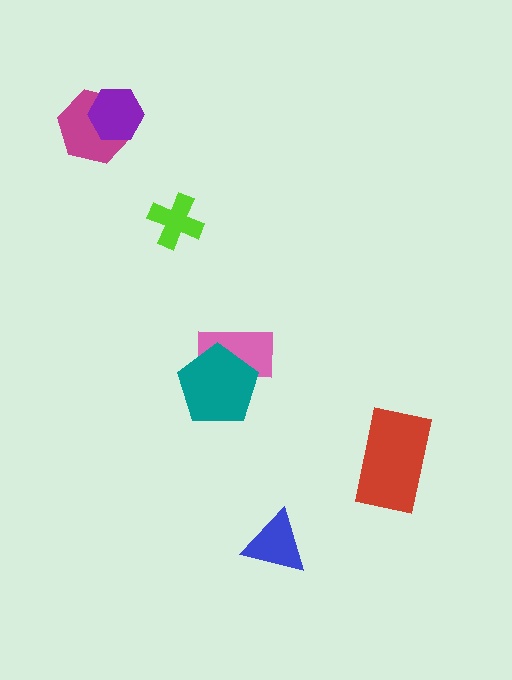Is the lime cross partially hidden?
No, no other shape covers it.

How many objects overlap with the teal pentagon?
1 object overlaps with the teal pentagon.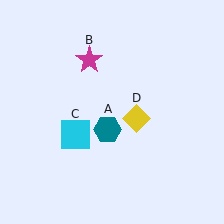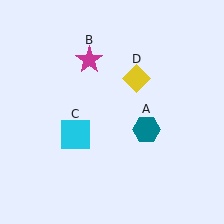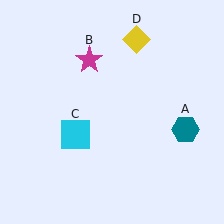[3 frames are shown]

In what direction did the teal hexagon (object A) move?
The teal hexagon (object A) moved right.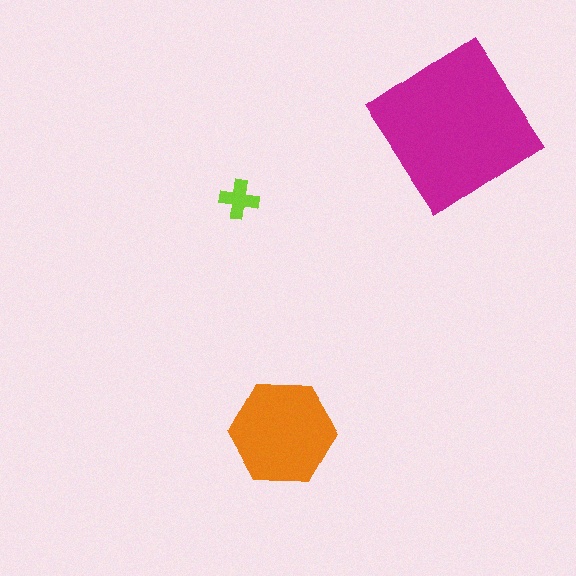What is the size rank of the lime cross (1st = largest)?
3rd.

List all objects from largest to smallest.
The magenta diamond, the orange hexagon, the lime cross.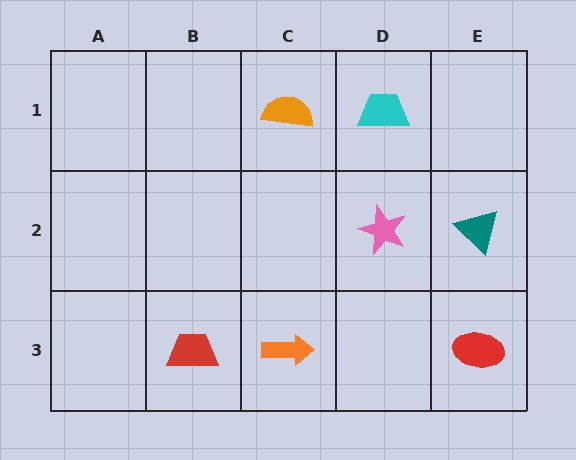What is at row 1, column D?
A cyan trapezoid.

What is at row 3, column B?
A red trapezoid.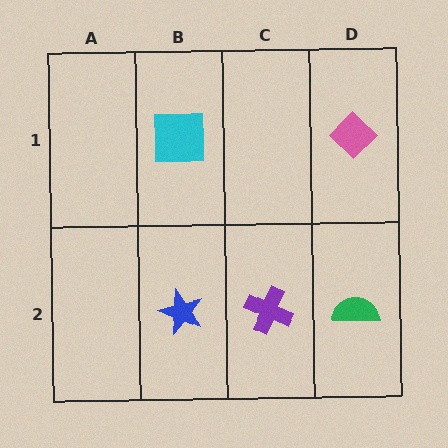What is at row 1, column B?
A cyan square.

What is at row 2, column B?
A blue star.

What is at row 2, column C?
A purple cross.